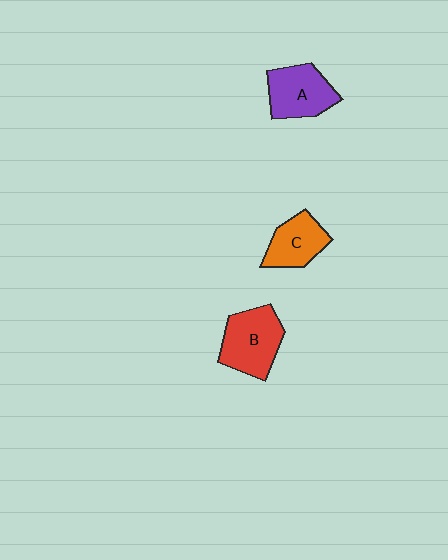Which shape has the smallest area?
Shape C (orange).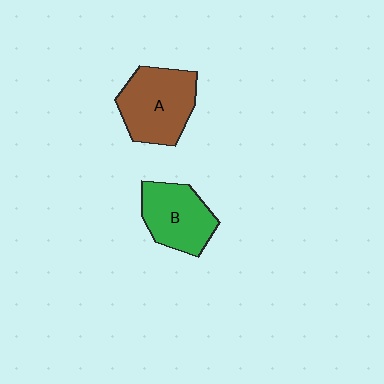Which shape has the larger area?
Shape A (brown).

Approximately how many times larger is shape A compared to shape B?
Approximately 1.2 times.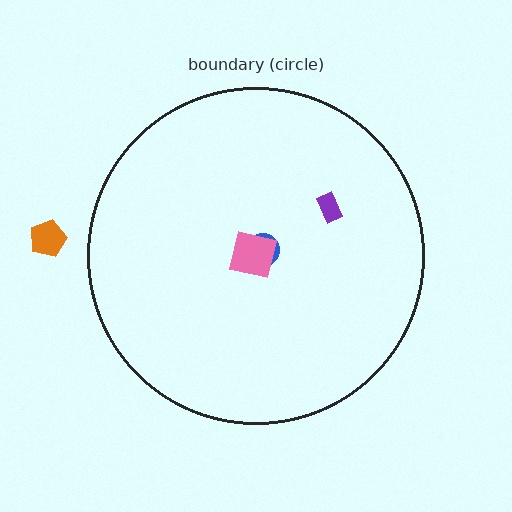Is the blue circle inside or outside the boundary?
Inside.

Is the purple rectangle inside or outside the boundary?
Inside.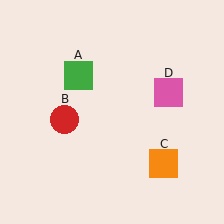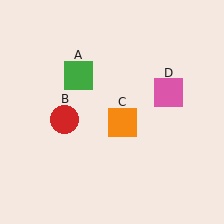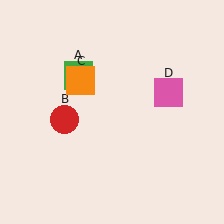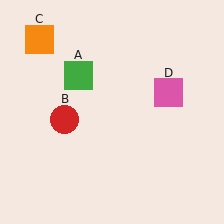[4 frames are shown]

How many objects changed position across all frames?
1 object changed position: orange square (object C).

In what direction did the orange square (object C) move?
The orange square (object C) moved up and to the left.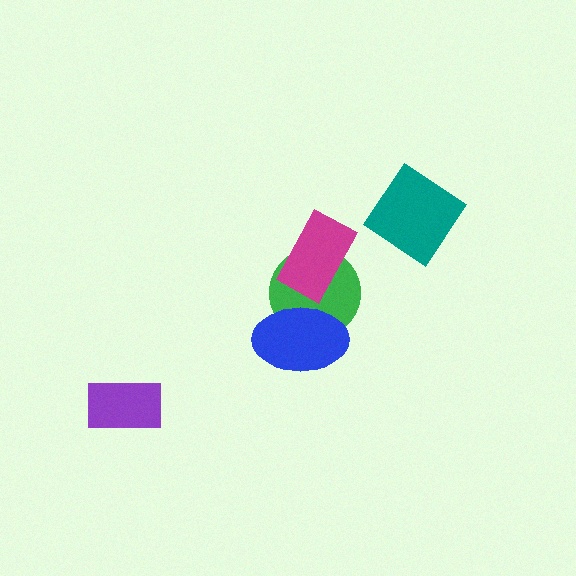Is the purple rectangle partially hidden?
No, no other shape covers it.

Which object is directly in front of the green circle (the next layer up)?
The magenta rectangle is directly in front of the green circle.